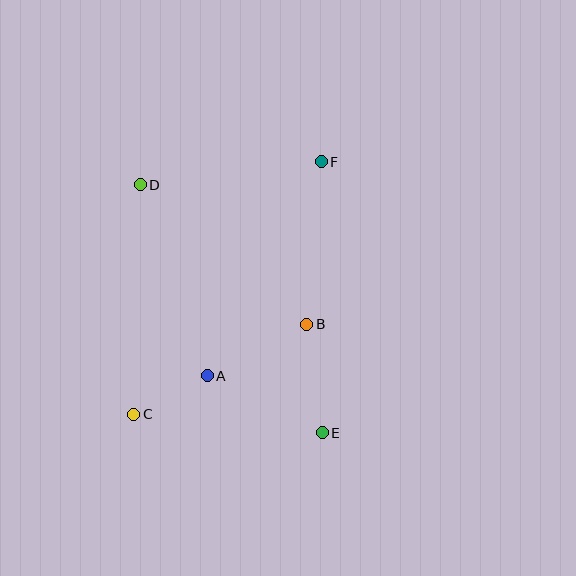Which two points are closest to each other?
Points A and C are closest to each other.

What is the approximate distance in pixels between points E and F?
The distance between E and F is approximately 271 pixels.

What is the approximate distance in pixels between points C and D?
The distance between C and D is approximately 230 pixels.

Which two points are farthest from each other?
Points C and F are farthest from each other.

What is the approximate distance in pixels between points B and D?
The distance between B and D is approximately 217 pixels.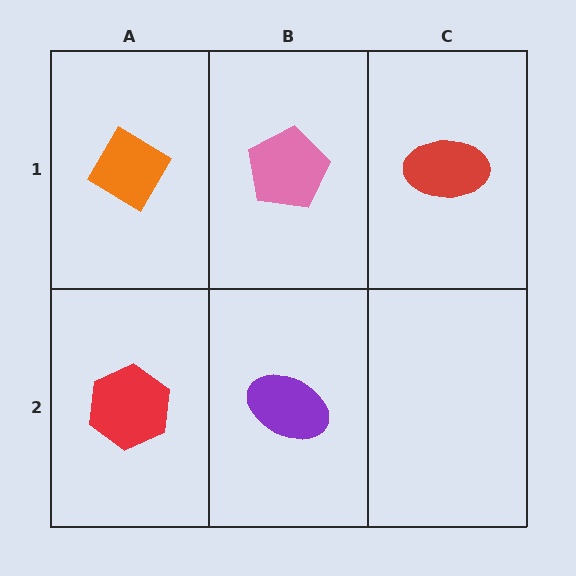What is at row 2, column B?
A purple ellipse.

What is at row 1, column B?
A pink pentagon.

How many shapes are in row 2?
2 shapes.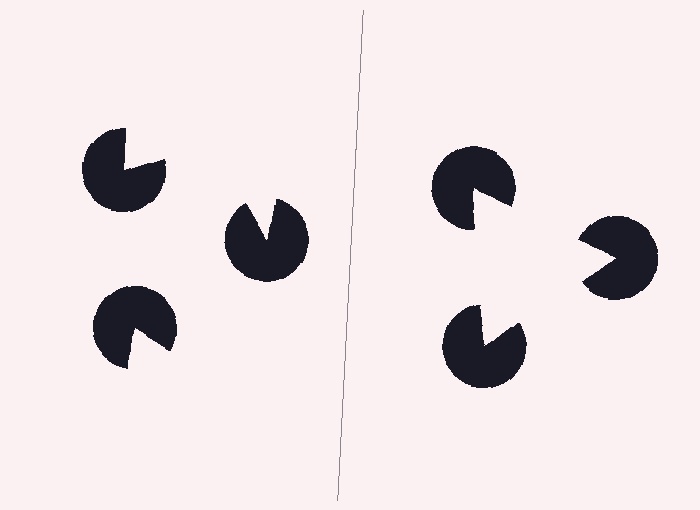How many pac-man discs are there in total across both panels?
6 — 3 on each side.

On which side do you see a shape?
An illusory triangle appears on the right side. On the left side the wedge cuts are rotated, so no coherent shape forms.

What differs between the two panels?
The pac-man discs are positioned identically on both sides; only the wedge orientations differ. On the right they align to a triangle; on the left they are misaligned.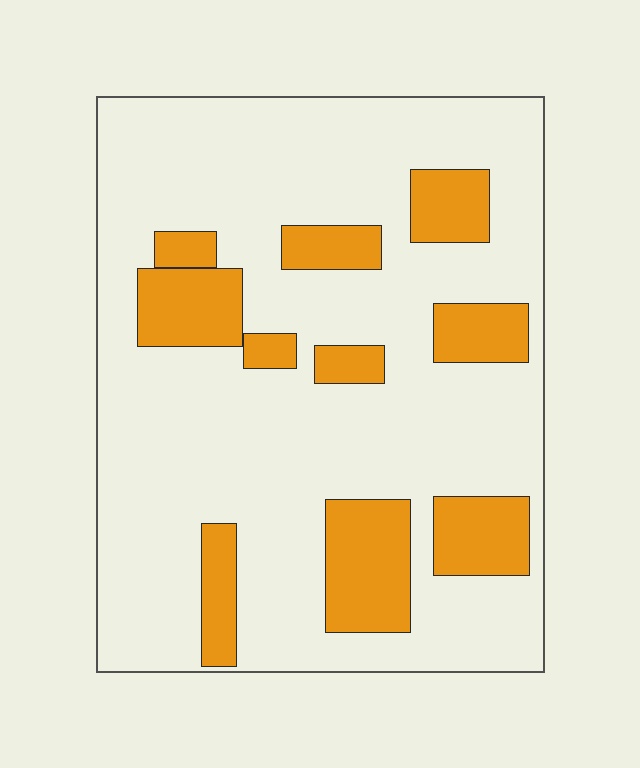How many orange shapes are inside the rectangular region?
10.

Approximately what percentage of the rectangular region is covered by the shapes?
Approximately 20%.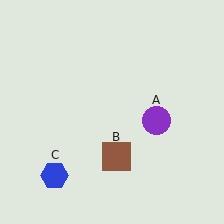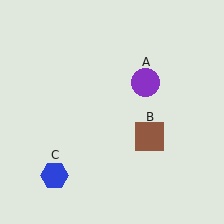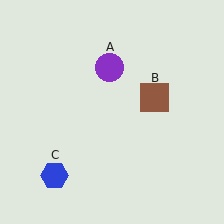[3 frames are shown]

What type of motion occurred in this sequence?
The purple circle (object A), brown square (object B) rotated counterclockwise around the center of the scene.